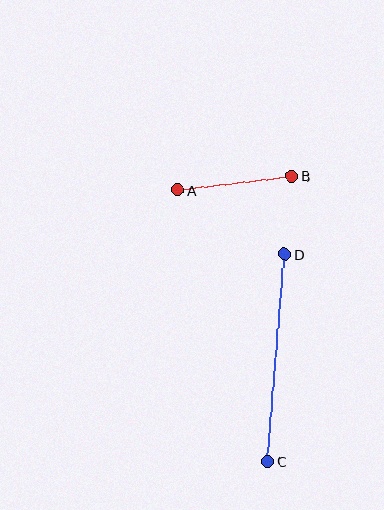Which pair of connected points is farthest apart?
Points C and D are farthest apart.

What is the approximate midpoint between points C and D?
The midpoint is at approximately (277, 358) pixels.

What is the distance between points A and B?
The distance is approximately 115 pixels.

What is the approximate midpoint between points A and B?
The midpoint is at approximately (235, 183) pixels.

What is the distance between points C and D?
The distance is approximately 207 pixels.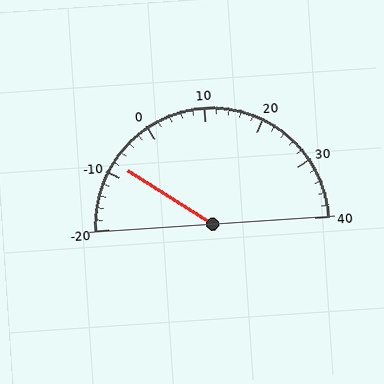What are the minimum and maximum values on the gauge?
The gauge ranges from -20 to 40.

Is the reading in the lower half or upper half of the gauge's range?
The reading is in the lower half of the range (-20 to 40).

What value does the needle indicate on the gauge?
The needle indicates approximately -8.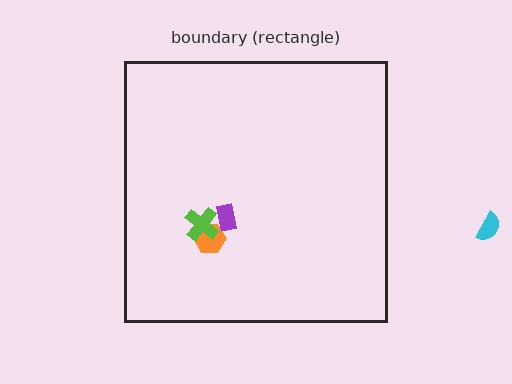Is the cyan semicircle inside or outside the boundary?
Outside.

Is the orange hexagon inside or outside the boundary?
Inside.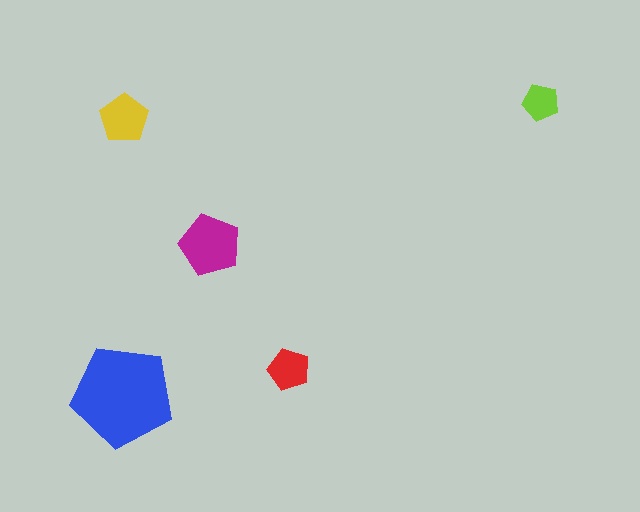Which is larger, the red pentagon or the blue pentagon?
The blue one.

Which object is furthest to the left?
The blue pentagon is leftmost.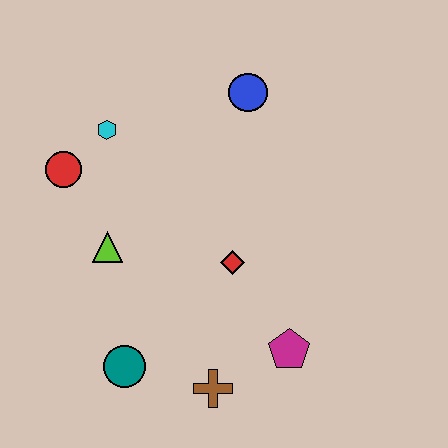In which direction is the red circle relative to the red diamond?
The red circle is to the left of the red diamond.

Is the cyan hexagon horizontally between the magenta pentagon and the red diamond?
No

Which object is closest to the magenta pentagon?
The brown cross is closest to the magenta pentagon.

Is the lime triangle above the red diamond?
Yes